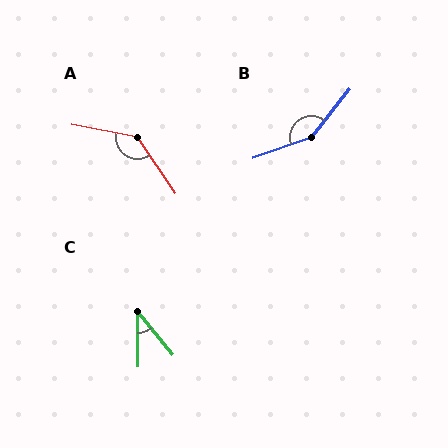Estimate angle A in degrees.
Approximately 134 degrees.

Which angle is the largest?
B, at approximately 147 degrees.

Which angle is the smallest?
C, at approximately 39 degrees.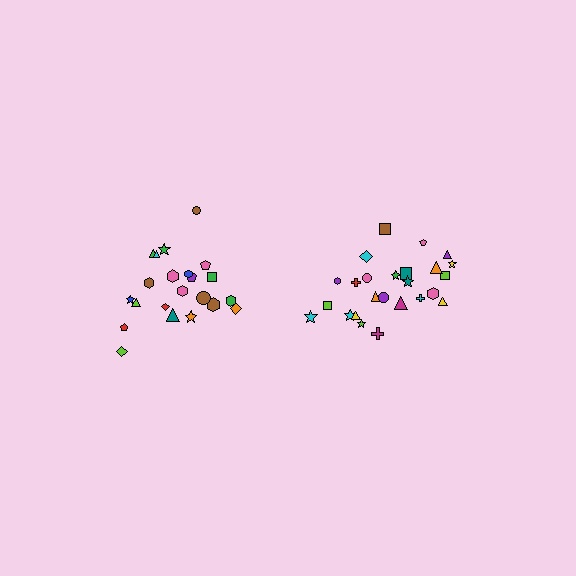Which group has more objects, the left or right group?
The right group.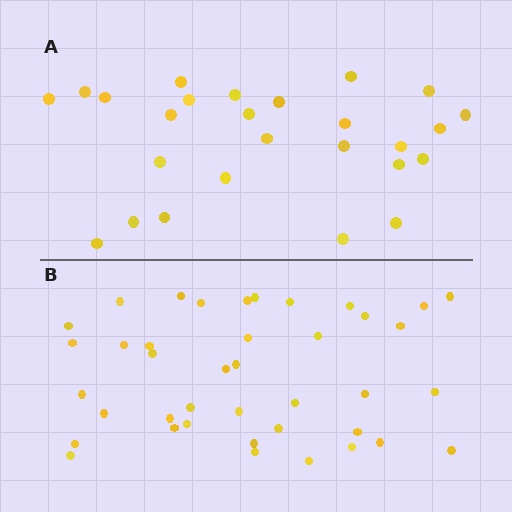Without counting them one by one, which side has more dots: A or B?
Region B (the bottom region) has more dots.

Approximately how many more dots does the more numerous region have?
Region B has approximately 15 more dots than region A.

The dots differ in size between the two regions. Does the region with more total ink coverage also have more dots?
No. Region A has more total ink coverage because its dots are larger, but region B actually contains more individual dots. Total area can be misleading — the number of items is what matters here.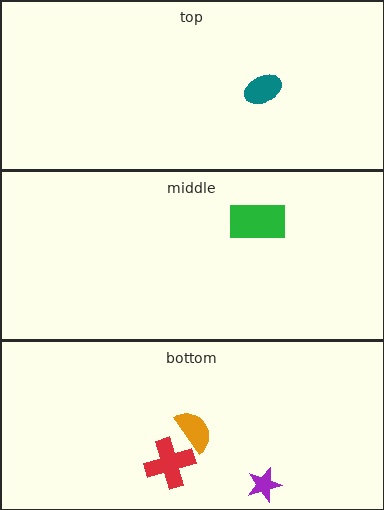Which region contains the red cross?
The bottom region.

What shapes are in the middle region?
The green rectangle.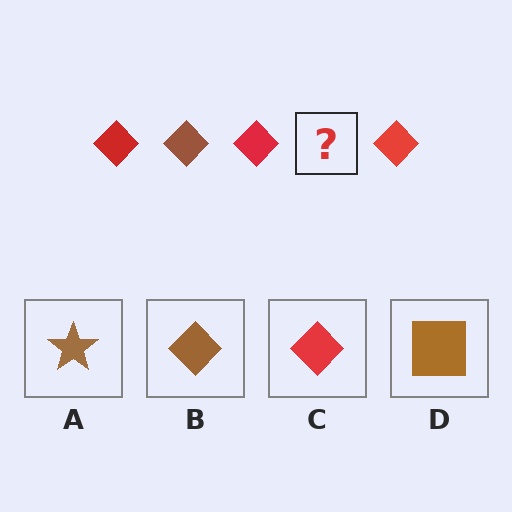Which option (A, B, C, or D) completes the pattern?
B.